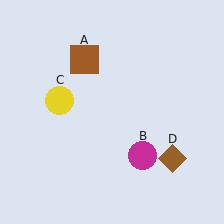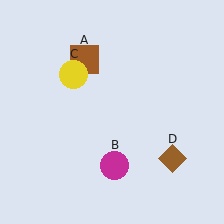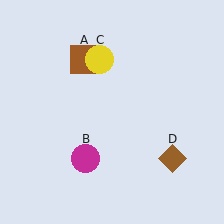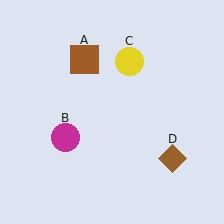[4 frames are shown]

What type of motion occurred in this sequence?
The magenta circle (object B), yellow circle (object C) rotated clockwise around the center of the scene.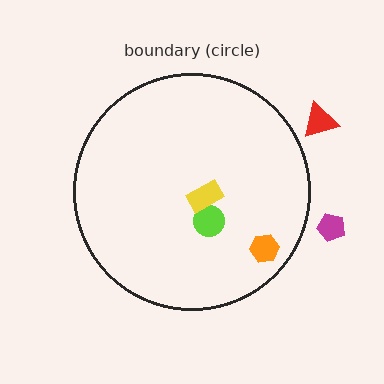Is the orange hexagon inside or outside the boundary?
Inside.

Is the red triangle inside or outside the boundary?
Outside.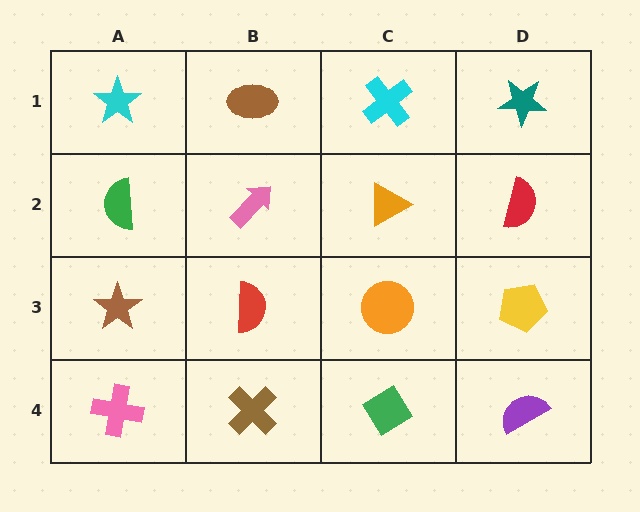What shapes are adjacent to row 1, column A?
A green semicircle (row 2, column A), a brown ellipse (row 1, column B).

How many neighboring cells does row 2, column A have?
3.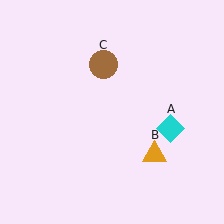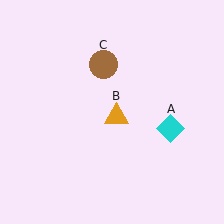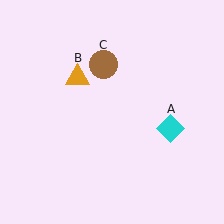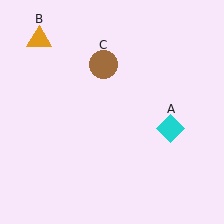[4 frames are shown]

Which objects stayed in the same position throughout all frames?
Cyan diamond (object A) and brown circle (object C) remained stationary.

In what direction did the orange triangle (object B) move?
The orange triangle (object B) moved up and to the left.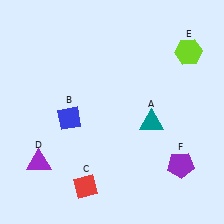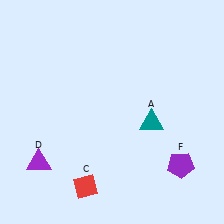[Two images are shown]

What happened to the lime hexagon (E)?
The lime hexagon (E) was removed in Image 2. It was in the top-right area of Image 1.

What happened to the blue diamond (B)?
The blue diamond (B) was removed in Image 2. It was in the bottom-left area of Image 1.